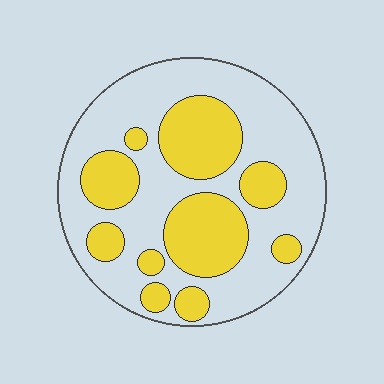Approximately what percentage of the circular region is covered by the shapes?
Approximately 35%.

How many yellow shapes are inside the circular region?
10.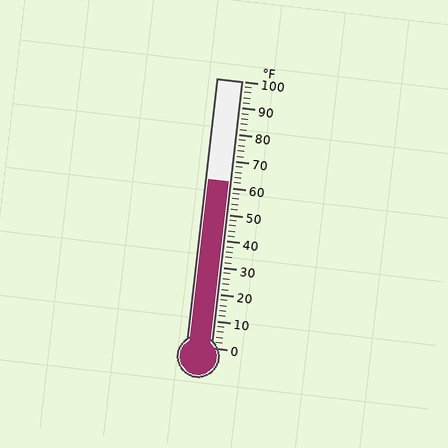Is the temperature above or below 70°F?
The temperature is below 70°F.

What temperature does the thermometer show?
The thermometer shows approximately 62°F.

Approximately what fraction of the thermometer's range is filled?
The thermometer is filled to approximately 60% of its range.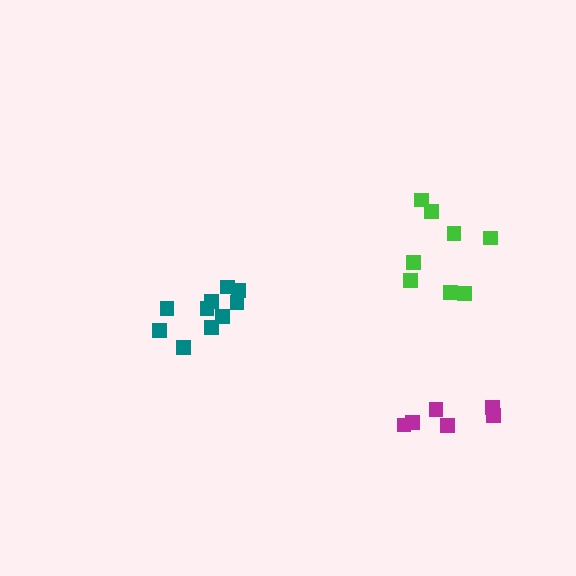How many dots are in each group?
Group 1: 10 dots, Group 2: 6 dots, Group 3: 8 dots (24 total).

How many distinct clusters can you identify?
There are 3 distinct clusters.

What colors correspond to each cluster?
The clusters are colored: teal, magenta, green.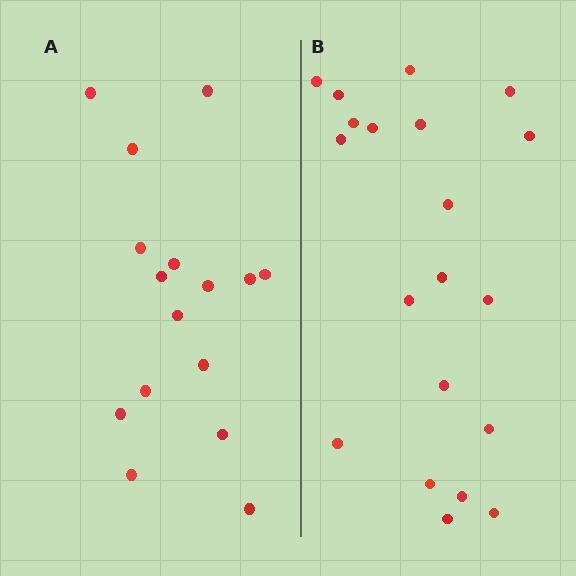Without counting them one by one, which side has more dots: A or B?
Region B (the right region) has more dots.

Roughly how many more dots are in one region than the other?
Region B has about 4 more dots than region A.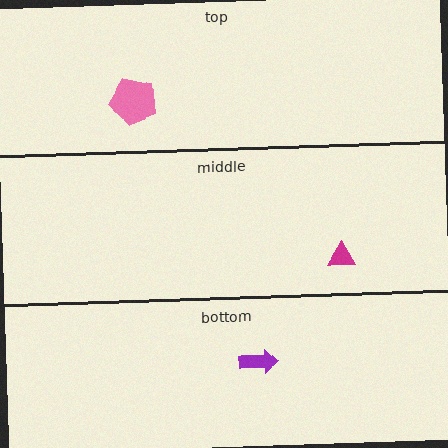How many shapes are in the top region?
1.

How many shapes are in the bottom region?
1.